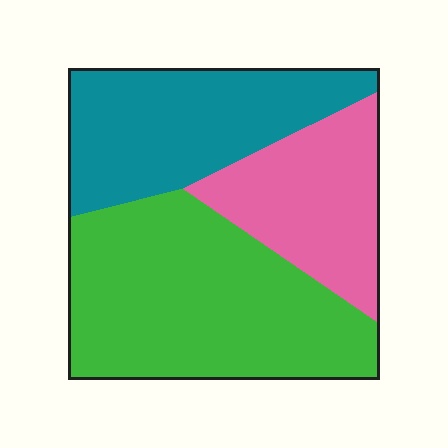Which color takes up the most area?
Green, at roughly 45%.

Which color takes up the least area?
Pink, at roughly 25%.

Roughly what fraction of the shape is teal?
Teal covers 30% of the shape.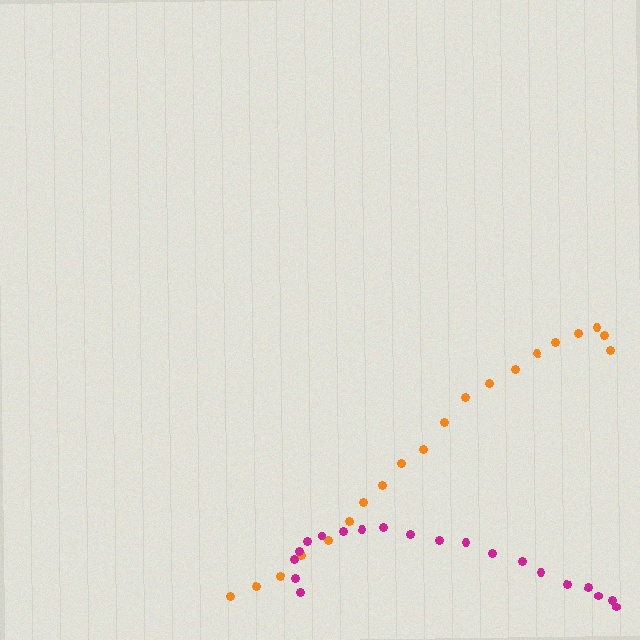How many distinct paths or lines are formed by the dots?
There are 2 distinct paths.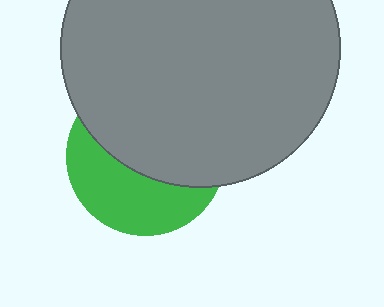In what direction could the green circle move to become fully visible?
The green circle could move down. That would shift it out from behind the gray circle entirely.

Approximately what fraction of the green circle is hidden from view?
Roughly 58% of the green circle is hidden behind the gray circle.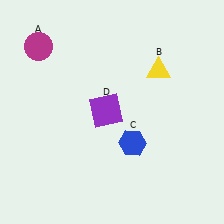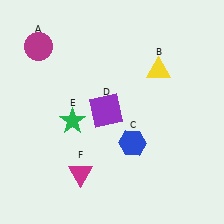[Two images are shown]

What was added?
A green star (E), a magenta triangle (F) were added in Image 2.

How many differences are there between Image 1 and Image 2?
There are 2 differences between the two images.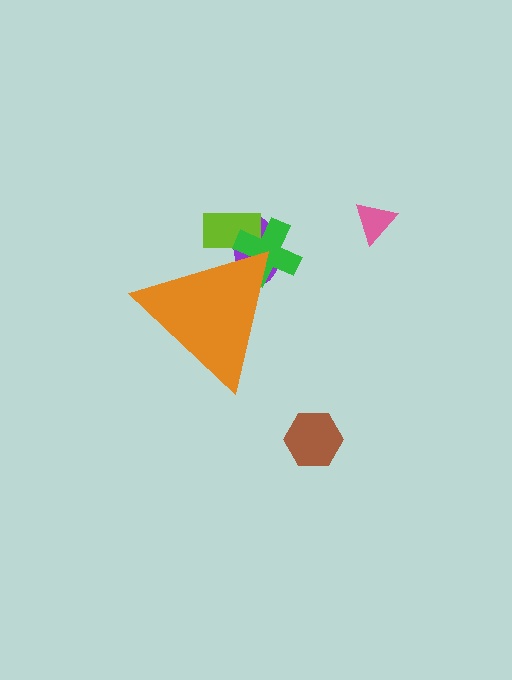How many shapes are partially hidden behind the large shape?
3 shapes are partially hidden.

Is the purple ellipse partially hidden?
Yes, the purple ellipse is partially hidden behind the orange triangle.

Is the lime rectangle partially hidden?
Yes, the lime rectangle is partially hidden behind the orange triangle.